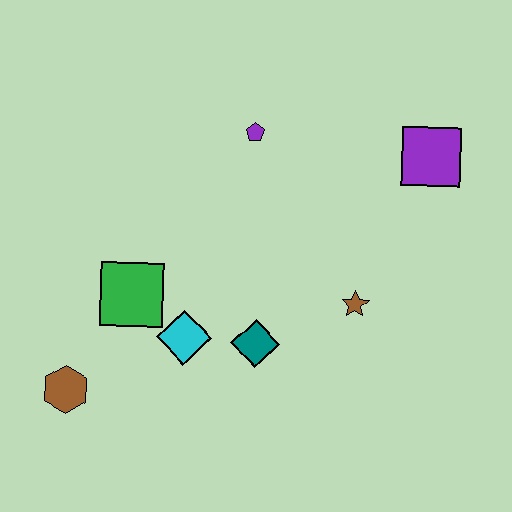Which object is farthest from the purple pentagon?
The brown hexagon is farthest from the purple pentagon.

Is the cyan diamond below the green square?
Yes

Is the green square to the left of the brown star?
Yes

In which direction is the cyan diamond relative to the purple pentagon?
The cyan diamond is below the purple pentagon.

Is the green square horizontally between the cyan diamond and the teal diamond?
No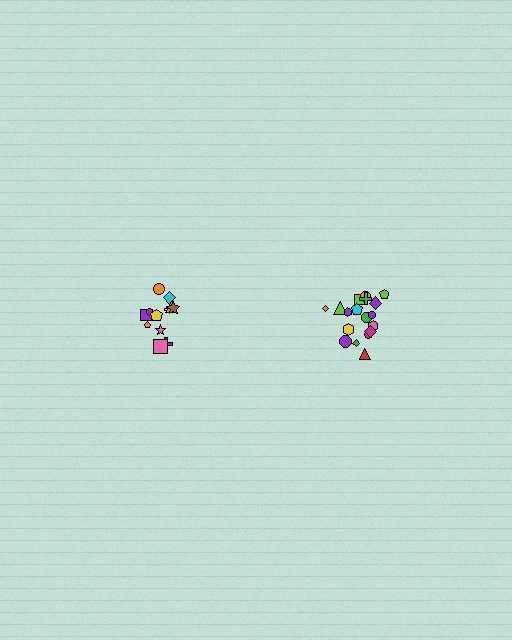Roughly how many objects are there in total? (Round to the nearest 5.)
Roughly 30 objects in total.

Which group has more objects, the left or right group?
The right group.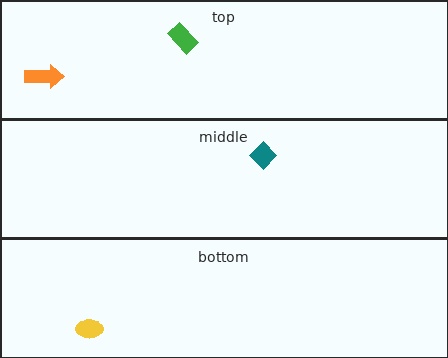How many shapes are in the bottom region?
1.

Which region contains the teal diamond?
The middle region.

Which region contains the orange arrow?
The top region.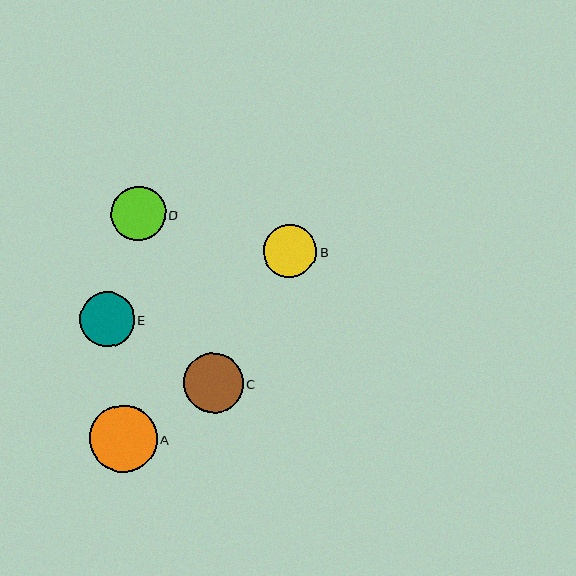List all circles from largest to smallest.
From largest to smallest: A, C, E, D, B.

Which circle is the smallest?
Circle B is the smallest with a size of approximately 54 pixels.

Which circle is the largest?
Circle A is the largest with a size of approximately 67 pixels.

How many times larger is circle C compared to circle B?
Circle C is approximately 1.1 times the size of circle B.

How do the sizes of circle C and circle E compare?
Circle C and circle E are approximately the same size.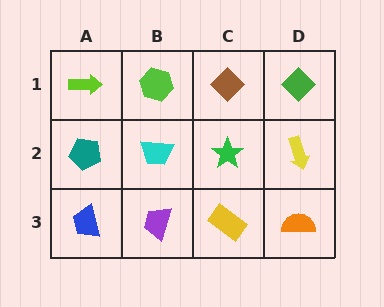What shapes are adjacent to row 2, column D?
A green diamond (row 1, column D), an orange semicircle (row 3, column D), a green star (row 2, column C).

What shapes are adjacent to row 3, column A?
A teal pentagon (row 2, column A), a purple trapezoid (row 3, column B).